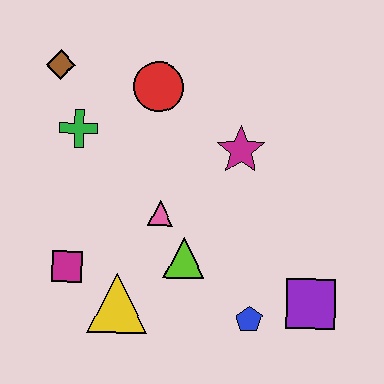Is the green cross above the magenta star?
Yes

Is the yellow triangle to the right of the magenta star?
No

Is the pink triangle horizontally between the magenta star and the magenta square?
Yes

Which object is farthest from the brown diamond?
The purple square is farthest from the brown diamond.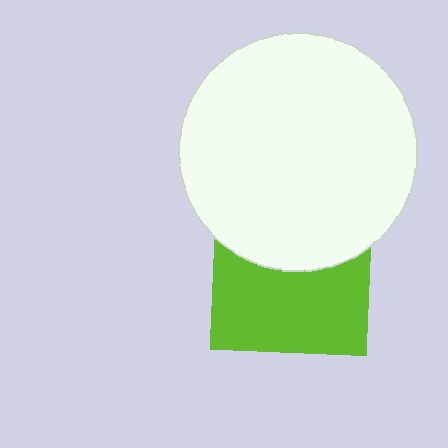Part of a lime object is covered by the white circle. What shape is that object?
It is a square.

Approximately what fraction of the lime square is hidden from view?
Roughly 43% of the lime square is hidden behind the white circle.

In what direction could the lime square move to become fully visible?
The lime square could move down. That would shift it out from behind the white circle entirely.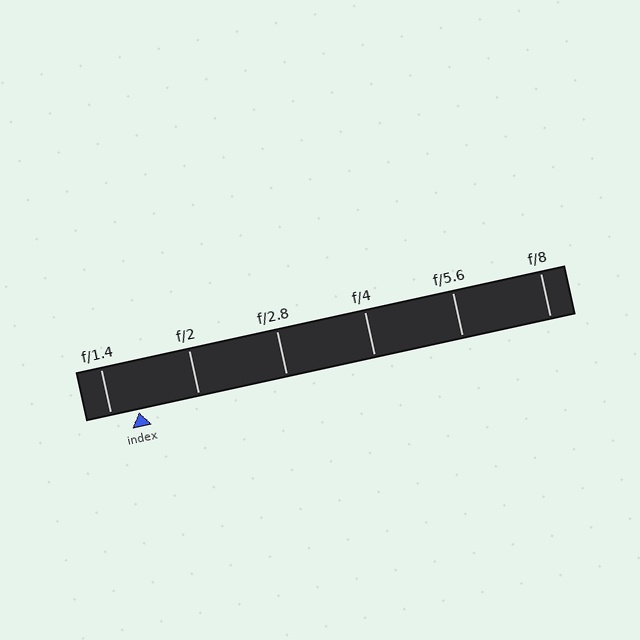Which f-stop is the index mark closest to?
The index mark is closest to f/1.4.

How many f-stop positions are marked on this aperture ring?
There are 6 f-stop positions marked.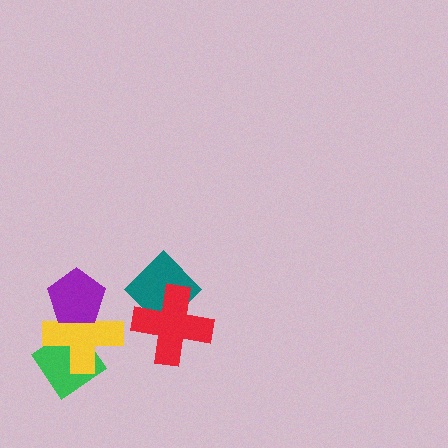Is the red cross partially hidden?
No, no other shape covers it.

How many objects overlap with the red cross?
1 object overlaps with the red cross.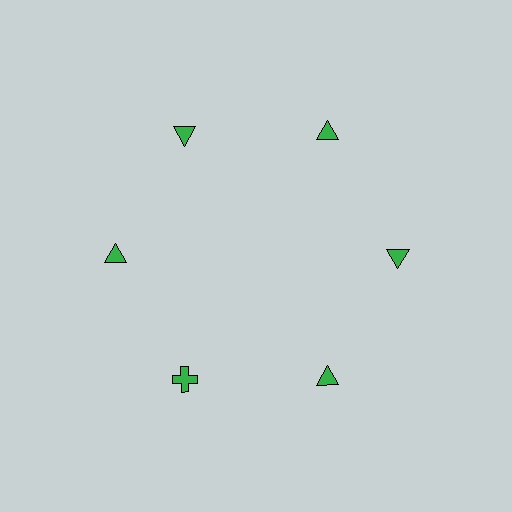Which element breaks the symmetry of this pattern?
The green cross at roughly the 7 o'clock position breaks the symmetry. All other shapes are green triangles.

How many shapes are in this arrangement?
There are 6 shapes arranged in a ring pattern.